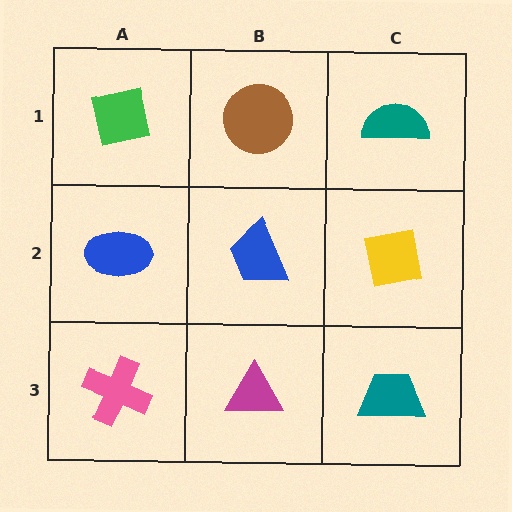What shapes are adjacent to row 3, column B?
A blue trapezoid (row 2, column B), a pink cross (row 3, column A), a teal trapezoid (row 3, column C).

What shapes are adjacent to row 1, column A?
A blue ellipse (row 2, column A), a brown circle (row 1, column B).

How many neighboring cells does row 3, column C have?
2.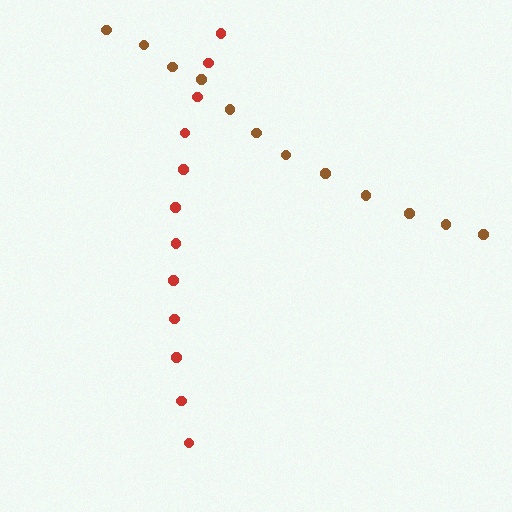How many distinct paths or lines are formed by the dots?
There are 2 distinct paths.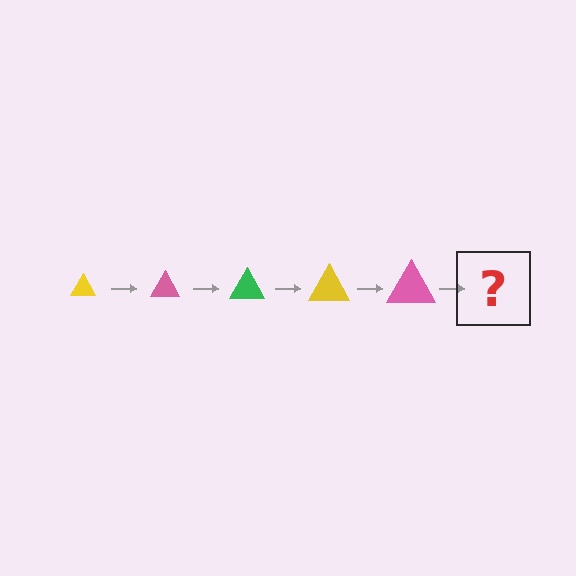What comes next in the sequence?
The next element should be a green triangle, larger than the previous one.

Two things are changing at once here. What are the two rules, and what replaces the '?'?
The two rules are that the triangle grows larger each step and the color cycles through yellow, pink, and green. The '?' should be a green triangle, larger than the previous one.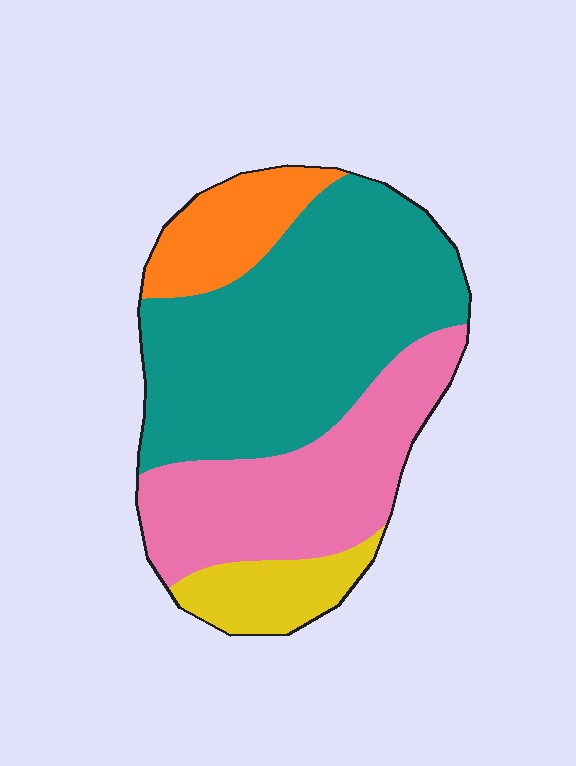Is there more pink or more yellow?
Pink.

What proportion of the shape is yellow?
Yellow takes up about one tenth (1/10) of the shape.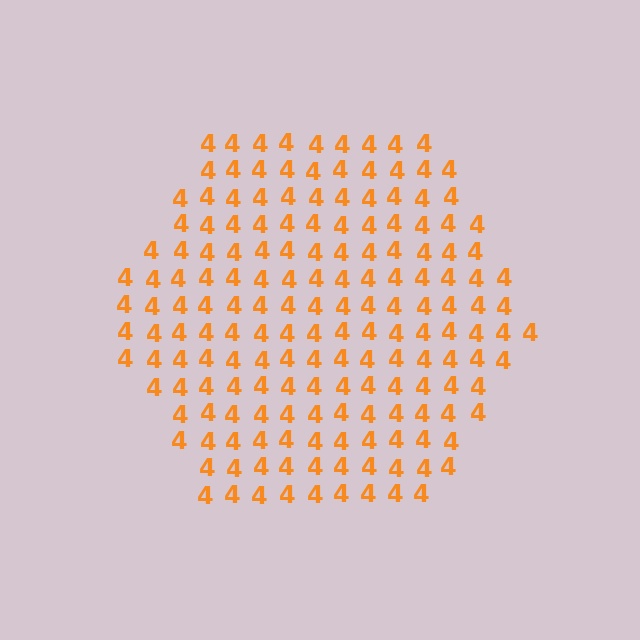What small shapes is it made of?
It is made of small digit 4's.